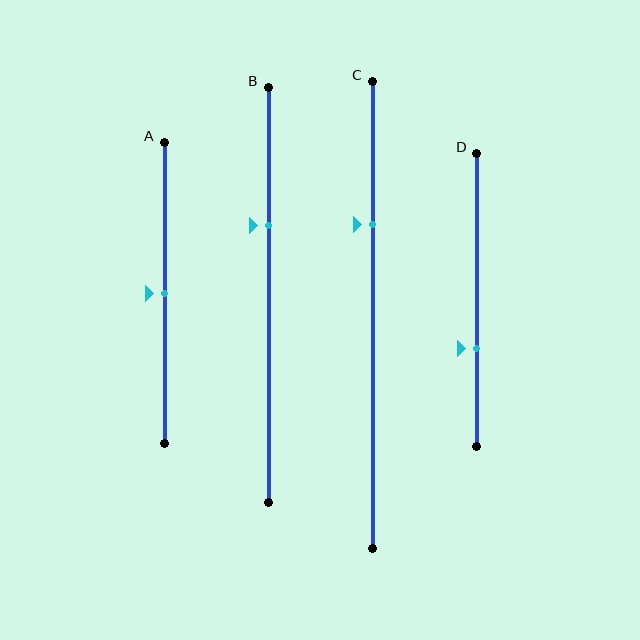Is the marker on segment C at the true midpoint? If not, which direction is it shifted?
No, the marker on segment C is shifted upward by about 19% of the segment length.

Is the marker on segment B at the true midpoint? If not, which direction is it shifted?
No, the marker on segment B is shifted upward by about 17% of the segment length.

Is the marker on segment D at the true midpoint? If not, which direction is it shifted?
No, the marker on segment D is shifted downward by about 17% of the segment length.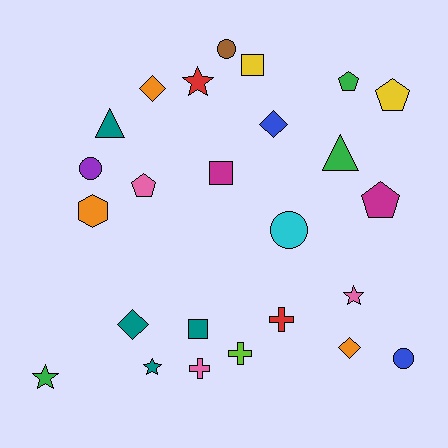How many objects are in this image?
There are 25 objects.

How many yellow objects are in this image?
There are 2 yellow objects.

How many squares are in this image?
There are 3 squares.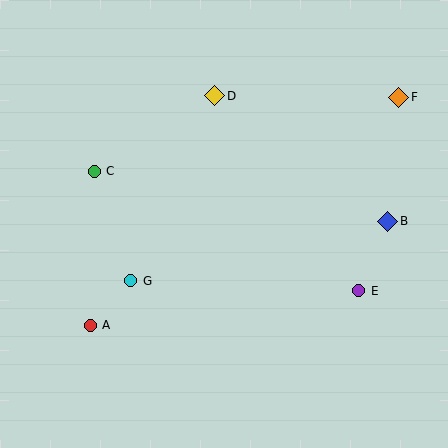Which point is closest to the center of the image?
Point G at (131, 281) is closest to the center.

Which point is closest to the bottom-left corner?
Point A is closest to the bottom-left corner.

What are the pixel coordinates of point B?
Point B is at (388, 221).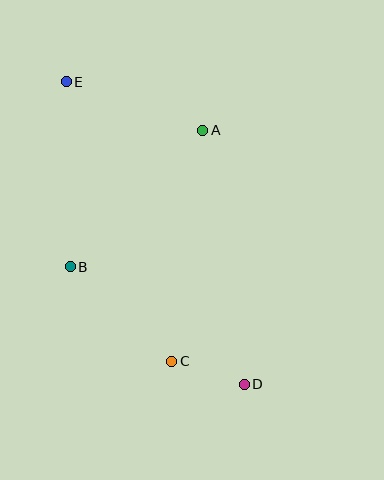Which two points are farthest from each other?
Points D and E are farthest from each other.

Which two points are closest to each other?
Points C and D are closest to each other.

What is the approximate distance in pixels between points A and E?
The distance between A and E is approximately 145 pixels.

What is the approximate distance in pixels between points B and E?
The distance between B and E is approximately 185 pixels.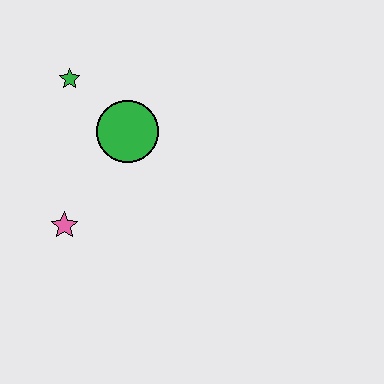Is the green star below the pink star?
No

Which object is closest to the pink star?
The green circle is closest to the pink star.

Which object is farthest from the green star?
The pink star is farthest from the green star.